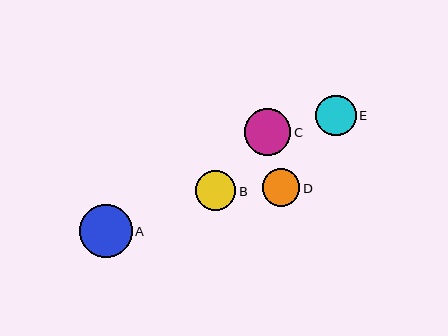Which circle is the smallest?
Circle D is the smallest with a size of approximately 38 pixels.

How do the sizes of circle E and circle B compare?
Circle E and circle B are approximately the same size.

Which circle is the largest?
Circle A is the largest with a size of approximately 53 pixels.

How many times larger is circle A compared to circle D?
Circle A is approximately 1.4 times the size of circle D.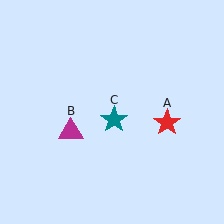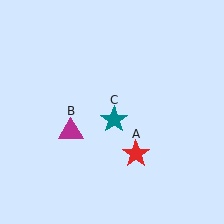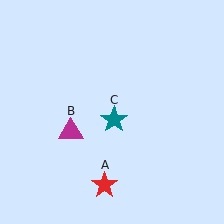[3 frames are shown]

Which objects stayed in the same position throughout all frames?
Magenta triangle (object B) and teal star (object C) remained stationary.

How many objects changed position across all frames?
1 object changed position: red star (object A).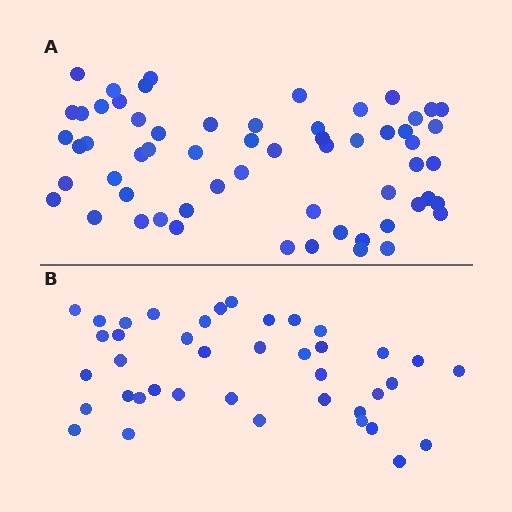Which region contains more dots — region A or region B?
Region A (the top region) has more dots.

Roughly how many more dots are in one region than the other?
Region A has approximately 20 more dots than region B.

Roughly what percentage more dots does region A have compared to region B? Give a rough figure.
About 50% more.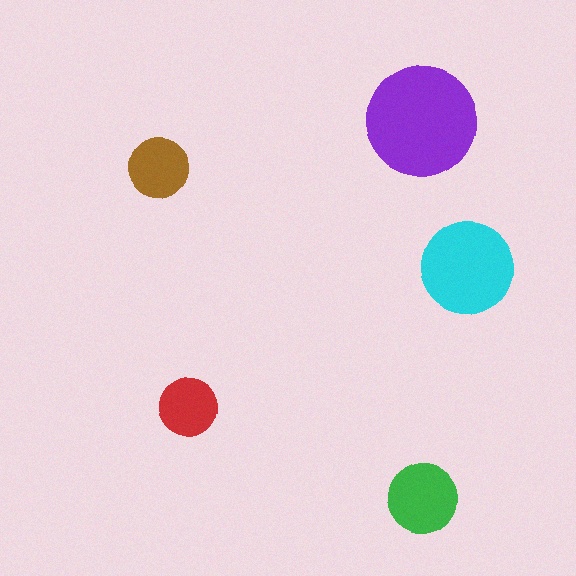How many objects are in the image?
There are 5 objects in the image.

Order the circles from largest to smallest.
the purple one, the cyan one, the green one, the brown one, the red one.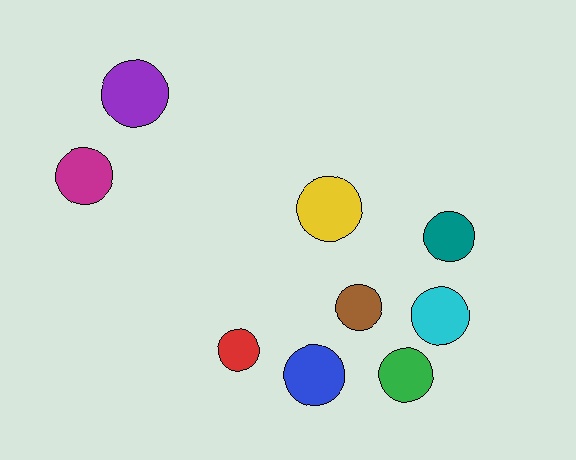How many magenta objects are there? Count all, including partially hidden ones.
There is 1 magenta object.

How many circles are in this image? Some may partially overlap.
There are 9 circles.